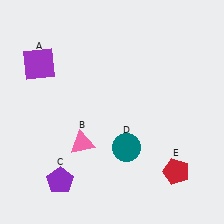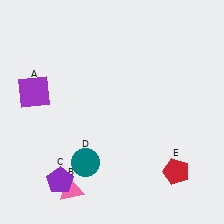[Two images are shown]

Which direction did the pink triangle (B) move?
The pink triangle (B) moved down.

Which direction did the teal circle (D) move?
The teal circle (D) moved left.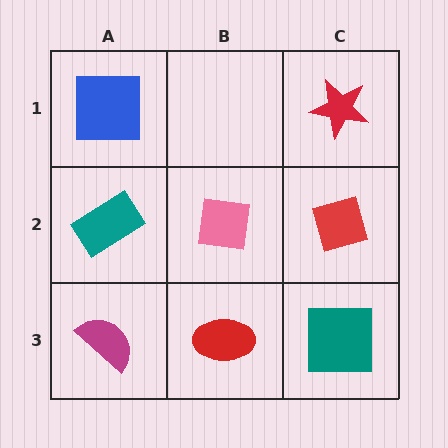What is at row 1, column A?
A blue square.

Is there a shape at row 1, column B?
No, that cell is empty.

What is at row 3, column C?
A teal square.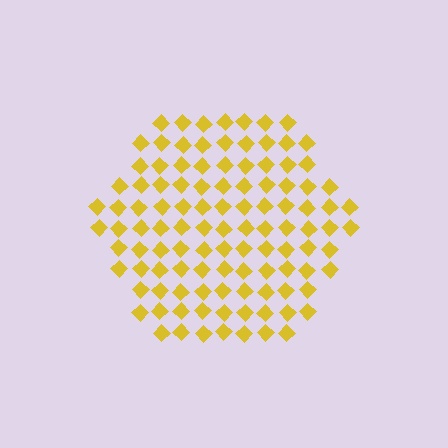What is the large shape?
The large shape is a hexagon.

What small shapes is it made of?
It is made of small diamonds.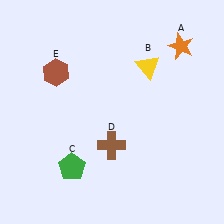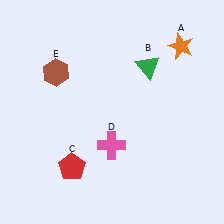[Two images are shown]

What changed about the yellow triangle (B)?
In Image 1, B is yellow. In Image 2, it changed to green.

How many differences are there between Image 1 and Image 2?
There are 3 differences between the two images.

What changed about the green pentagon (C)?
In Image 1, C is green. In Image 2, it changed to red.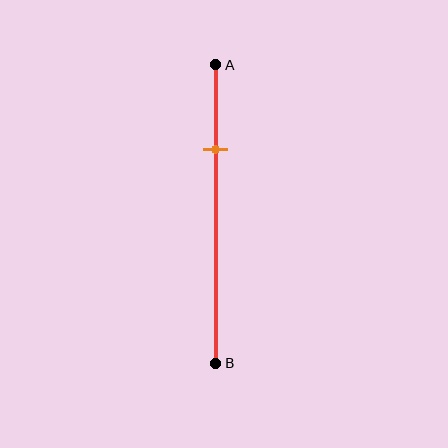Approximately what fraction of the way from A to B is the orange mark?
The orange mark is approximately 30% of the way from A to B.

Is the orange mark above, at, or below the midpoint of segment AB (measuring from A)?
The orange mark is above the midpoint of segment AB.